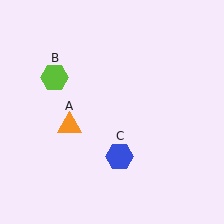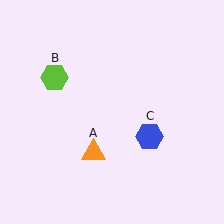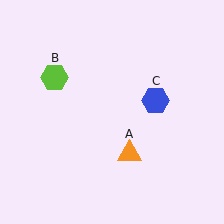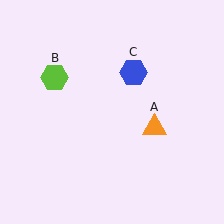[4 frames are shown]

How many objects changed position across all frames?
2 objects changed position: orange triangle (object A), blue hexagon (object C).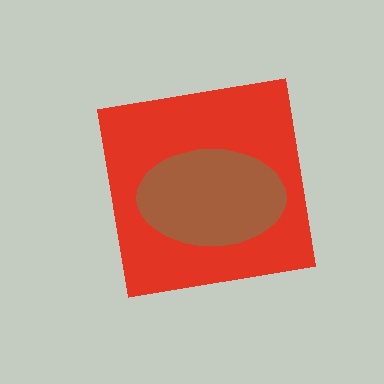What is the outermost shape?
The red square.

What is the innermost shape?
The brown ellipse.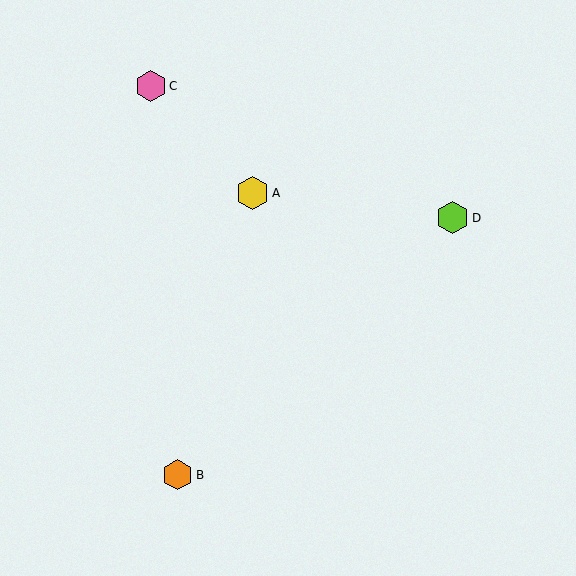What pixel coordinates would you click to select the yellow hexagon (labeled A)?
Click at (253, 193) to select the yellow hexagon A.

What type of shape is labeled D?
Shape D is a lime hexagon.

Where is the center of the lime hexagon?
The center of the lime hexagon is at (452, 218).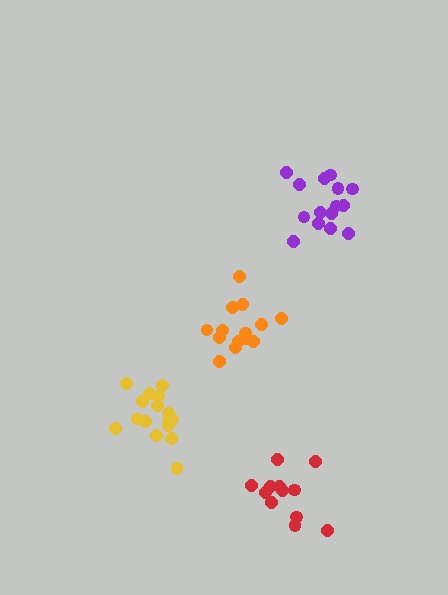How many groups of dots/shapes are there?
There are 4 groups.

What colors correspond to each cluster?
The clusters are colored: purple, orange, yellow, red.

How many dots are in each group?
Group 1: 15 dots, Group 2: 14 dots, Group 3: 16 dots, Group 4: 12 dots (57 total).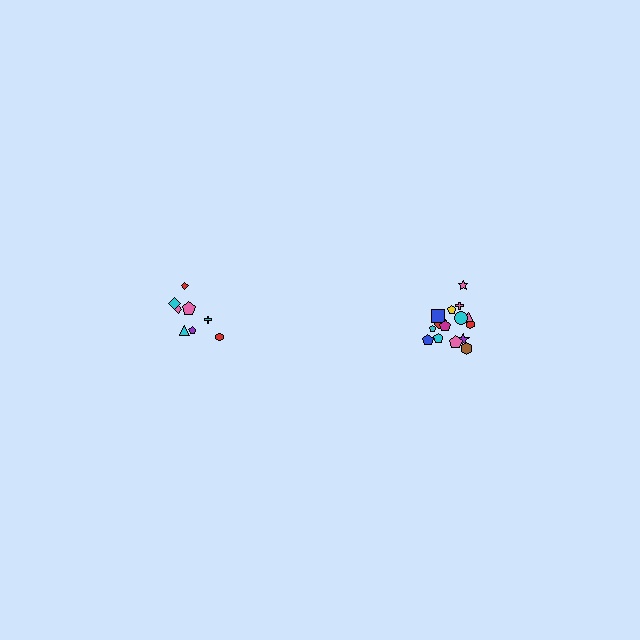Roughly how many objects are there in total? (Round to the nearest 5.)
Roughly 25 objects in total.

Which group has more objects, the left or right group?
The right group.